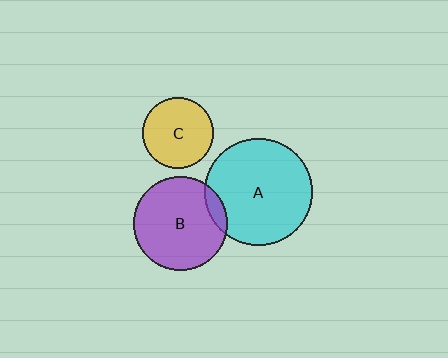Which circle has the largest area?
Circle A (cyan).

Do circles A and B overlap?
Yes.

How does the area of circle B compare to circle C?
Approximately 1.7 times.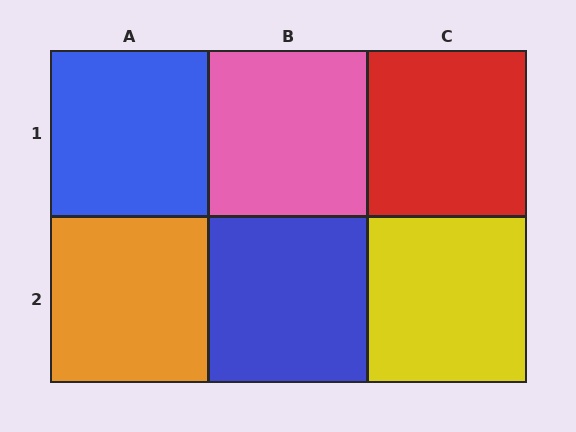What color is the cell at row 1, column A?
Blue.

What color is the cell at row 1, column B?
Pink.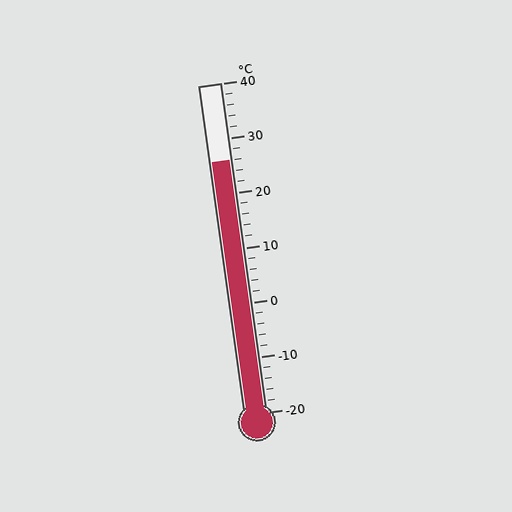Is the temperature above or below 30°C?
The temperature is below 30°C.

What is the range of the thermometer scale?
The thermometer scale ranges from -20°C to 40°C.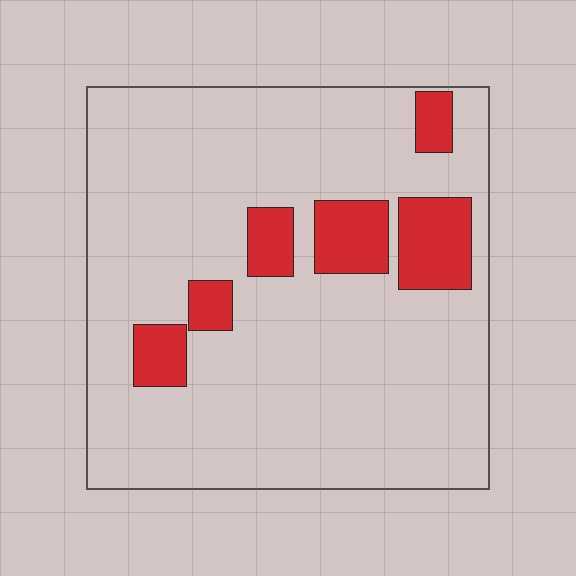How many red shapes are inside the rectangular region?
6.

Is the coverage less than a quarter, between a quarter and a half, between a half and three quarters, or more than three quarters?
Less than a quarter.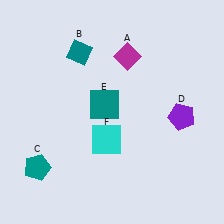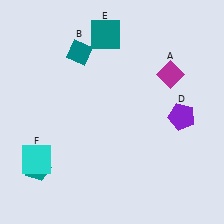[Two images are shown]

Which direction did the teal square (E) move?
The teal square (E) moved up.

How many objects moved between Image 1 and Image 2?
3 objects moved between the two images.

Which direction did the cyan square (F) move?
The cyan square (F) moved left.